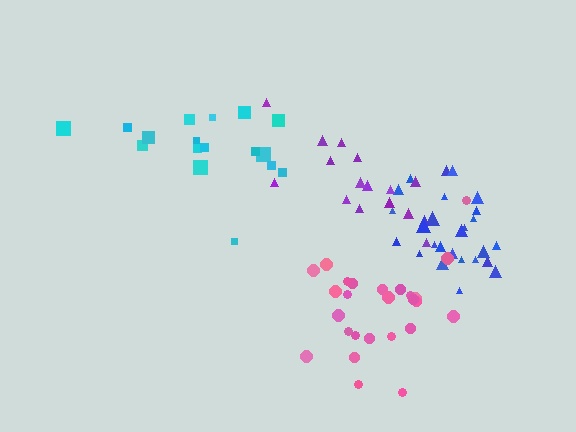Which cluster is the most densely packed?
Pink.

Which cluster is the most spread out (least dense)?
Purple.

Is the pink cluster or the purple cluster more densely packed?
Pink.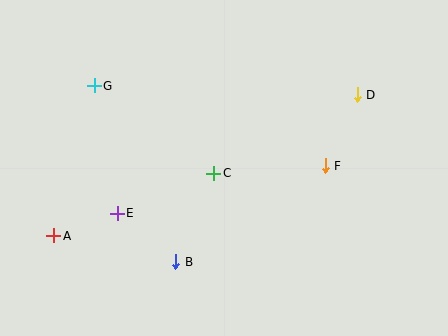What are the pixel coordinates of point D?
Point D is at (357, 95).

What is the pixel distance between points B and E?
The distance between B and E is 76 pixels.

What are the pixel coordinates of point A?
Point A is at (54, 236).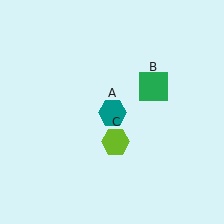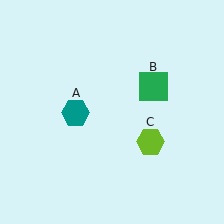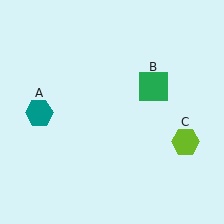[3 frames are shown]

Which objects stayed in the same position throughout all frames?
Green square (object B) remained stationary.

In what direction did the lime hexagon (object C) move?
The lime hexagon (object C) moved right.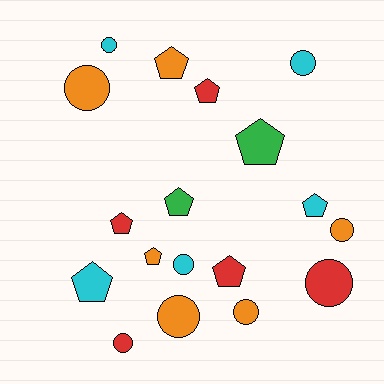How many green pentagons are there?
There are 2 green pentagons.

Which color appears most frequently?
Orange, with 6 objects.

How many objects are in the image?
There are 18 objects.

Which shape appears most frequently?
Circle, with 9 objects.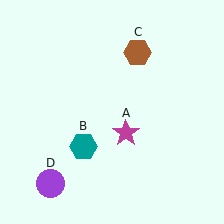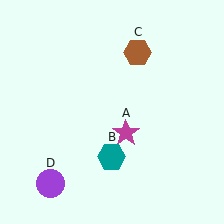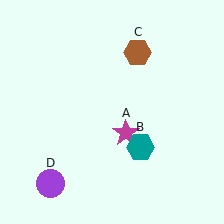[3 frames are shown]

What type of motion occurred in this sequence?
The teal hexagon (object B) rotated counterclockwise around the center of the scene.